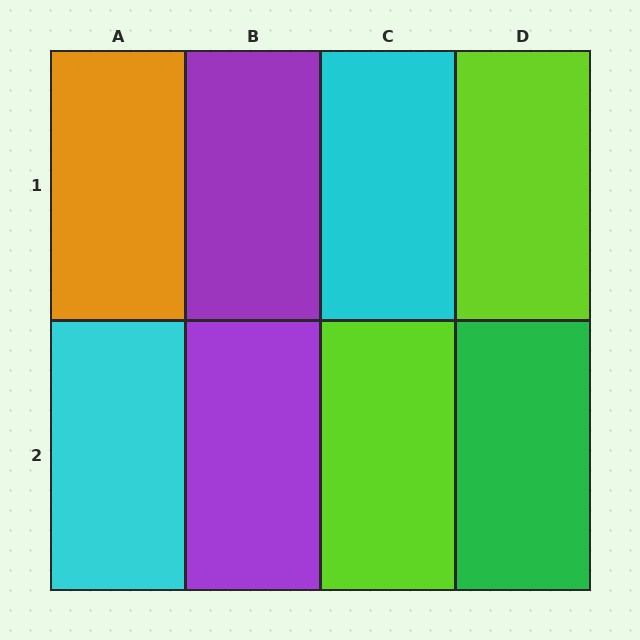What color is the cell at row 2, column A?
Cyan.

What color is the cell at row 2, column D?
Green.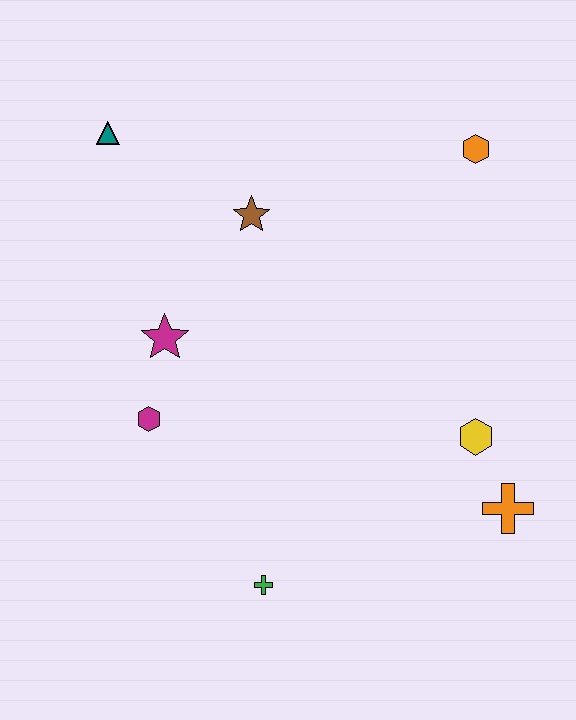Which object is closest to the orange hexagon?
The brown star is closest to the orange hexagon.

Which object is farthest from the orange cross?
The teal triangle is farthest from the orange cross.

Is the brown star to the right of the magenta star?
Yes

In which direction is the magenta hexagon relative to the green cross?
The magenta hexagon is above the green cross.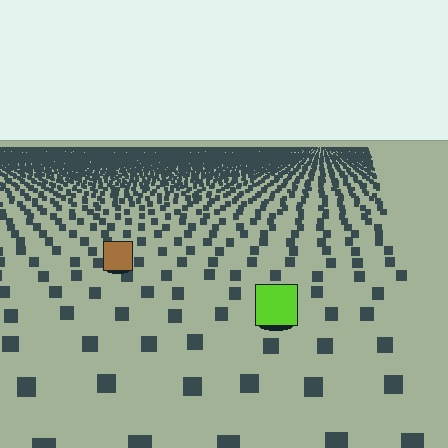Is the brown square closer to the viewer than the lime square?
No. The lime square is closer — you can tell from the texture gradient: the ground texture is coarser near it.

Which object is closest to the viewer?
The lime square is closest. The texture marks near it are larger and more spread out.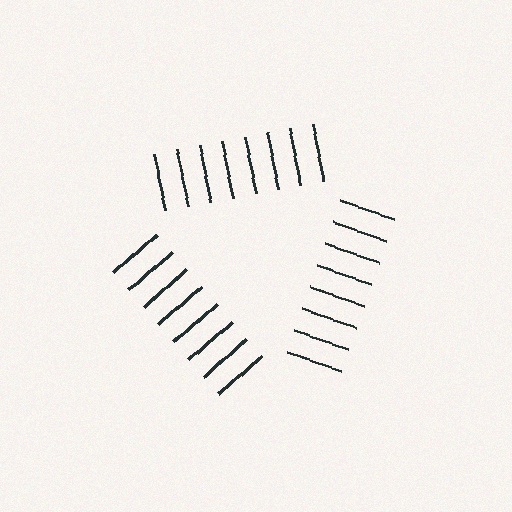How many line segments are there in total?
24 — 8 along each of the 3 edges.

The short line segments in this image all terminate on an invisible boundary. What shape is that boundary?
An illusory triangle — the line segments terminate on its edges but no continuous stroke is drawn.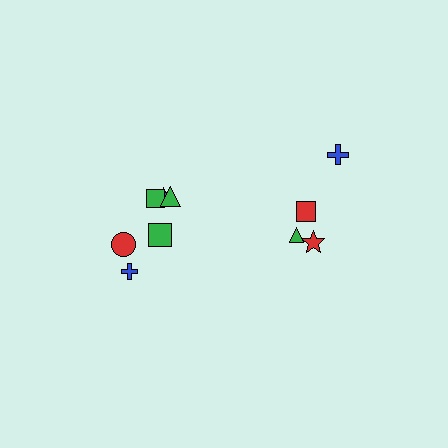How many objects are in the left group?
There are 6 objects.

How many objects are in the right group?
There are 4 objects.